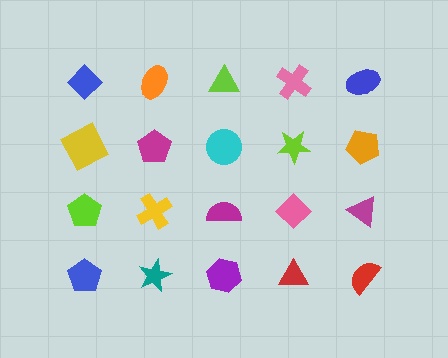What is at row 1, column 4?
A pink cross.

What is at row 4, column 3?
A purple hexagon.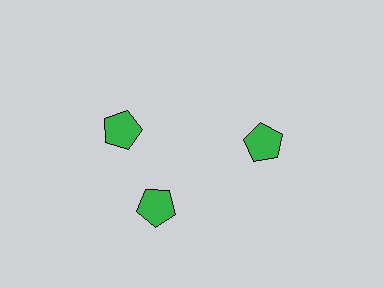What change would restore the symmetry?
The symmetry would be restored by rotating it back into even spacing with its neighbors so that all 3 pentagons sit at equal angles and equal distance from the center.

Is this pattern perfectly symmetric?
No. The 3 green pentagons are arranged in a ring, but one element near the 11 o'clock position is rotated out of alignment along the ring, breaking the 3-fold rotational symmetry.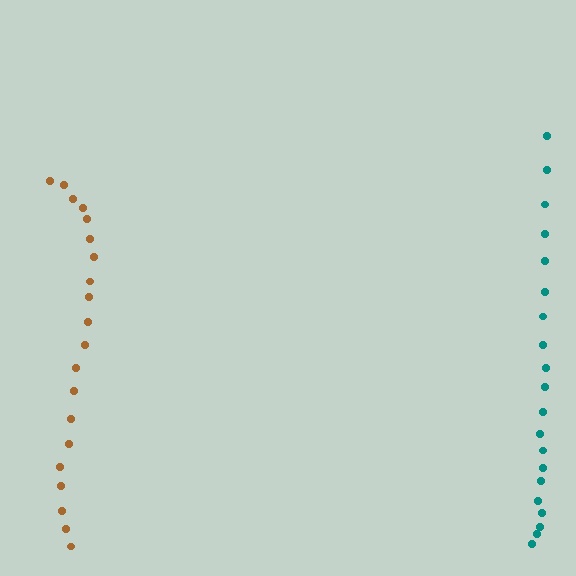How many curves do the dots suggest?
There are 2 distinct paths.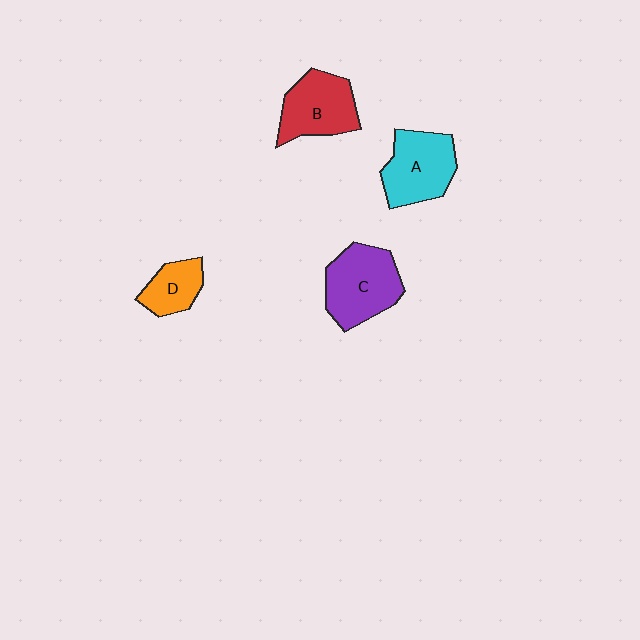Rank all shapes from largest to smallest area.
From largest to smallest: C (purple), A (cyan), B (red), D (orange).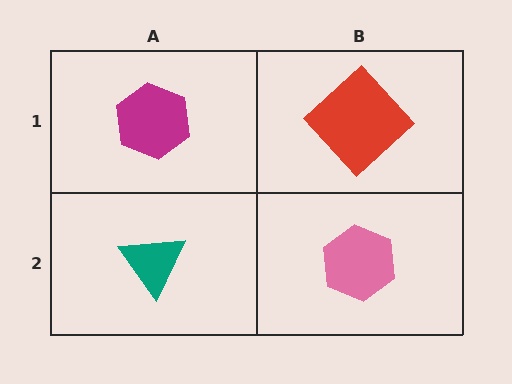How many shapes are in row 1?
2 shapes.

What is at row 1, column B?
A red diamond.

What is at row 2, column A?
A teal triangle.